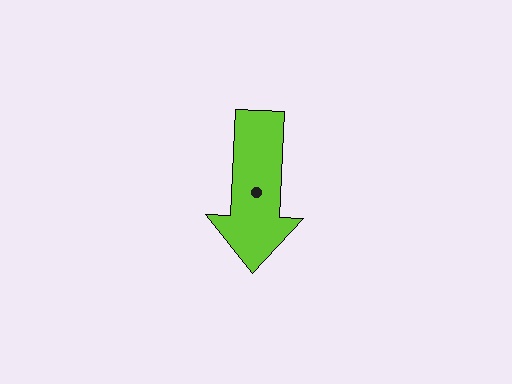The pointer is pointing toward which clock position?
Roughly 6 o'clock.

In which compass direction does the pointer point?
South.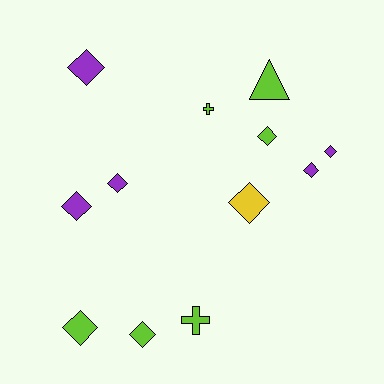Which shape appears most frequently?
Diamond, with 9 objects.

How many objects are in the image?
There are 12 objects.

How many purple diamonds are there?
There are 5 purple diamonds.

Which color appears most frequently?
Lime, with 6 objects.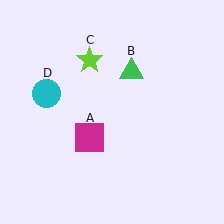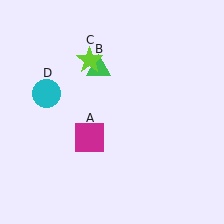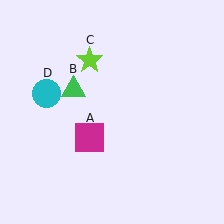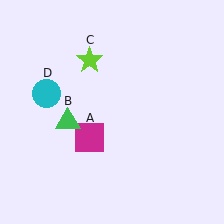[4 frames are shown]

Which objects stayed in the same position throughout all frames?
Magenta square (object A) and lime star (object C) and cyan circle (object D) remained stationary.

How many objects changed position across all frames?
1 object changed position: green triangle (object B).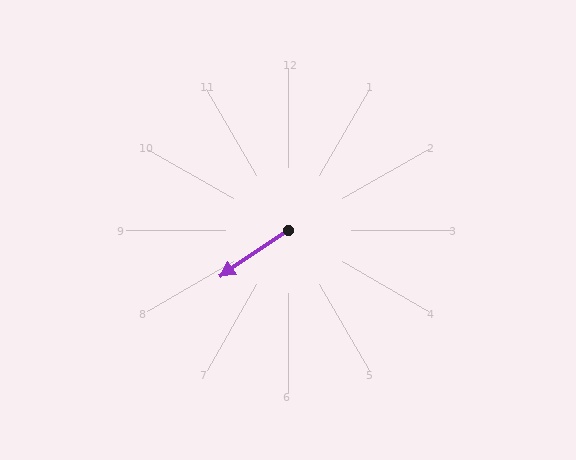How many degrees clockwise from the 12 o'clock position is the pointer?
Approximately 236 degrees.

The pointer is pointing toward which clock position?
Roughly 8 o'clock.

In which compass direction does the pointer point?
Southwest.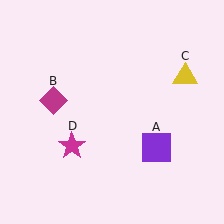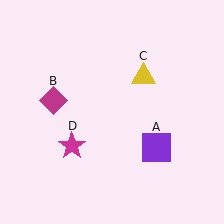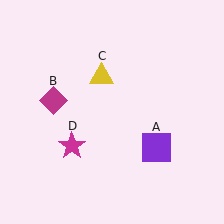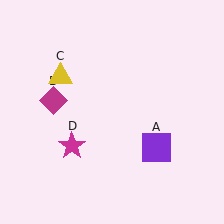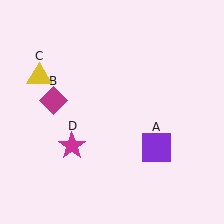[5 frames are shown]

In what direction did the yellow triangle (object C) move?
The yellow triangle (object C) moved left.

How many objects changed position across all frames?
1 object changed position: yellow triangle (object C).